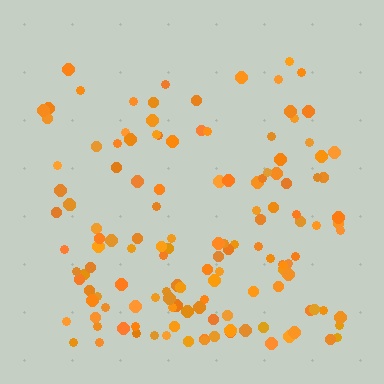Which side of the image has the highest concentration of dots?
The bottom.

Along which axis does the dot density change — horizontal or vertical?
Vertical.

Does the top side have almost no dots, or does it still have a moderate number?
Still a moderate number, just noticeably fewer than the bottom.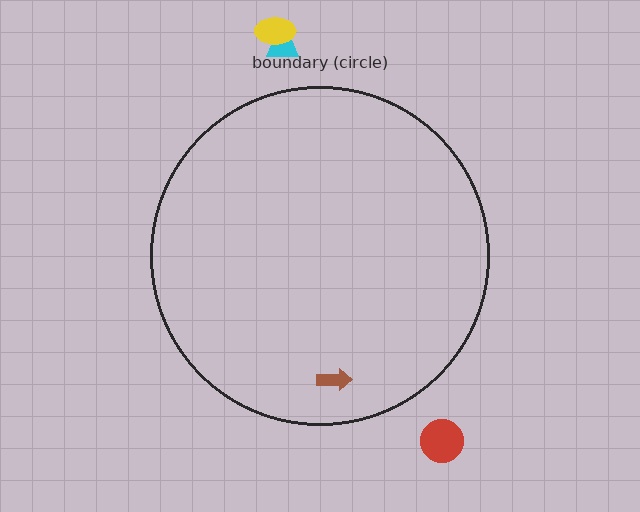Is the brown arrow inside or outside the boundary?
Inside.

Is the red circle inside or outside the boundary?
Outside.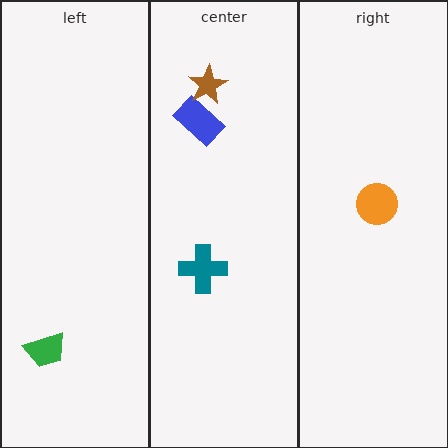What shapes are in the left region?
The green trapezoid.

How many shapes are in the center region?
3.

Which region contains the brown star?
The center region.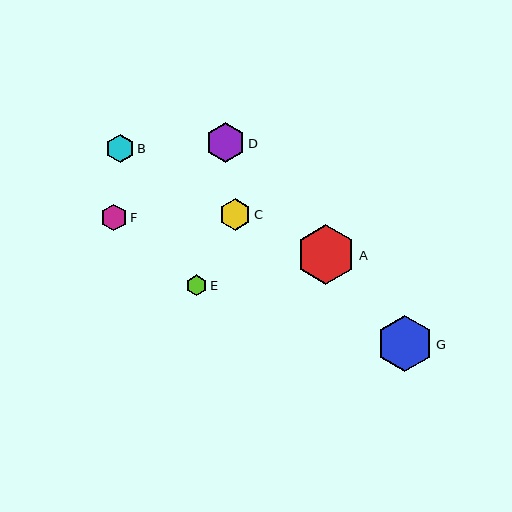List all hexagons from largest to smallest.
From largest to smallest: A, G, D, C, B, F, E.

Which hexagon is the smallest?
Hexagon E is the smallest with a size of approximately 21 pixels.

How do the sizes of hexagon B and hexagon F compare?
Hexagon B and hexagon F are approximately the same size.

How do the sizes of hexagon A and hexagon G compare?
Hexagon A and hexagon G are approximately the same size.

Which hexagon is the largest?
Hexagon A is the largest with a size of approximately 59 pixels.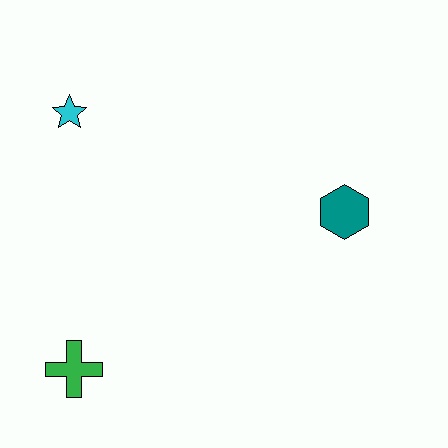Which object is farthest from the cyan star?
The teal hexagon is farthest from the cyan star.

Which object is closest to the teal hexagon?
The cyan star is closest to the teal hexagon.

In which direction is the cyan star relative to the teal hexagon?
The cyan star is to the left of the teal hexagon.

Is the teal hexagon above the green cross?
Yes